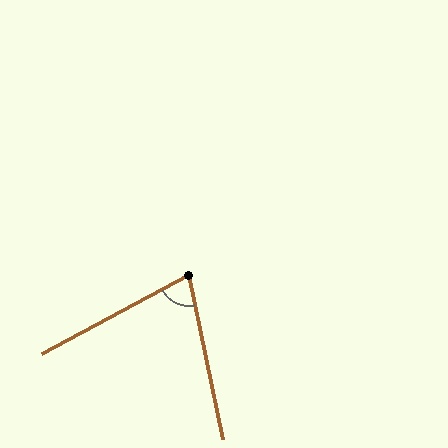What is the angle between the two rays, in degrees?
Approximately 74 degrees.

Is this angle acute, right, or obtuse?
It is acute.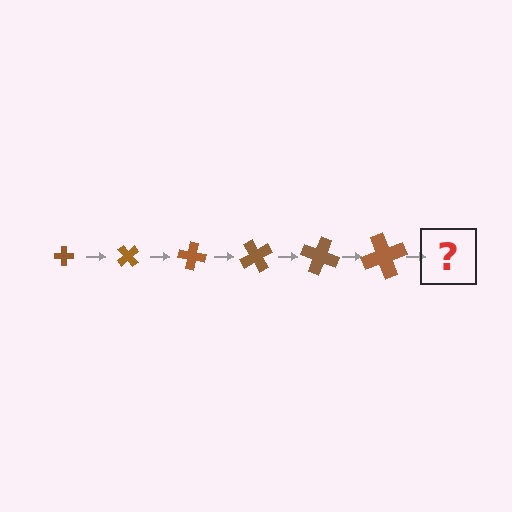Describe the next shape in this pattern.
It should be a cross, larger than the previous one and rotated 300 degrees from the start.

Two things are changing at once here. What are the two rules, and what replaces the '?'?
The two rules are that the cross grows larger each step and it rotates 50 degrees each step. The '?' should be a cross, larger than the previous one and rotated 300 degrees from the start.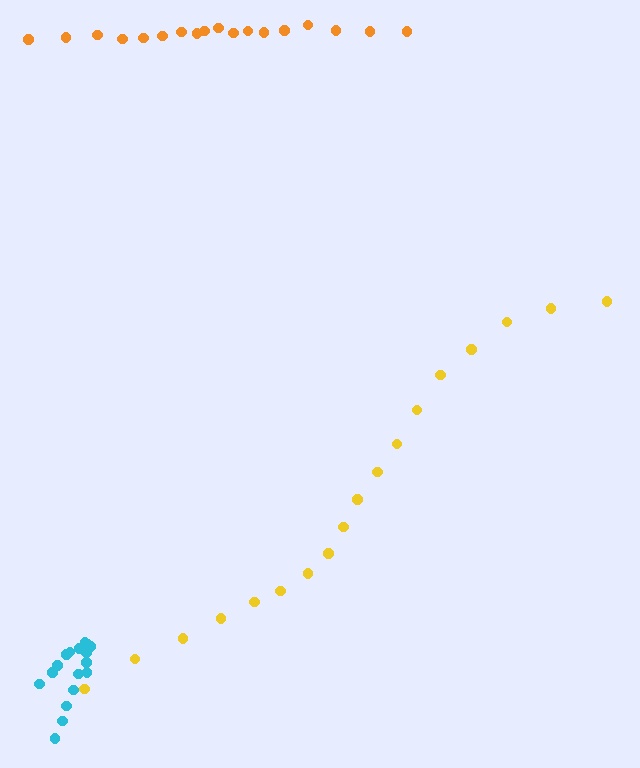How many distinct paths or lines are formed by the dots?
There are 3 distinct paths.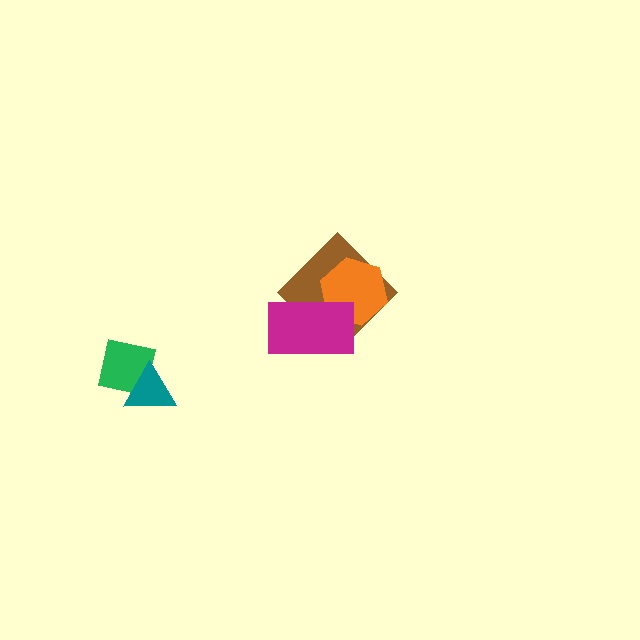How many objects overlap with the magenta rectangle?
2 objects overlap with the magenta rectangle.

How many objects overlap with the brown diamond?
2 objects overlap with the brown diamond.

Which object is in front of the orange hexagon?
The magenta rectangle is in front of the orange hexagon.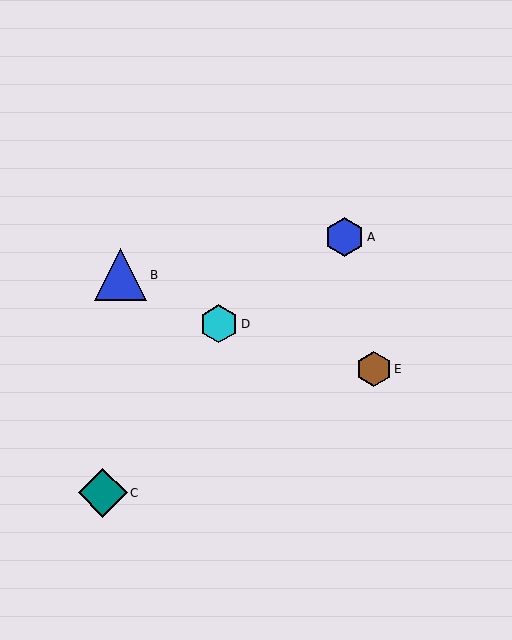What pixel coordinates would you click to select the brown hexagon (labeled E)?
Click at (374, 369) to select the brown hexagon E.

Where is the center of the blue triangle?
The center of the blue triangle is at (121, 275).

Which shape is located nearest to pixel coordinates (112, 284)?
The blue triangle (labeled B) at (121, 275) is nearest to that location.